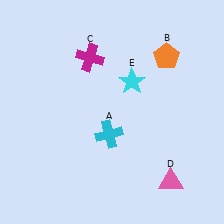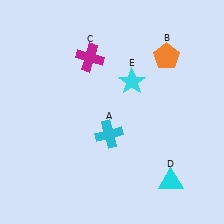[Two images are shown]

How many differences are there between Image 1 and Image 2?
There is 1 difference between the two images.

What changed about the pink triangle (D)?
In Image 1, D is pink. In Image 2, it changed to cyan.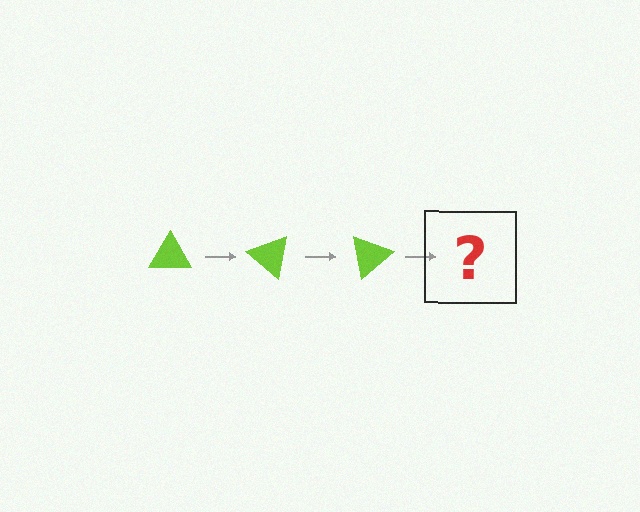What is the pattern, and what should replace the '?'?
The pattern is that the triangle rotates 40 degrees each step. The '?' should be a lime triangle rotated 120 degrees.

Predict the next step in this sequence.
The next step is a lime triangle rotated 120 degrees.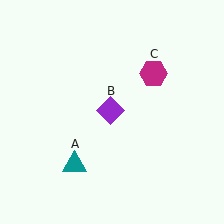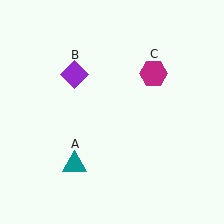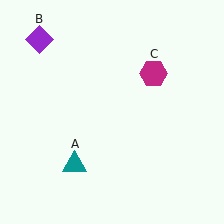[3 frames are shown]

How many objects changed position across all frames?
1 object changed position: purple diamond (object B).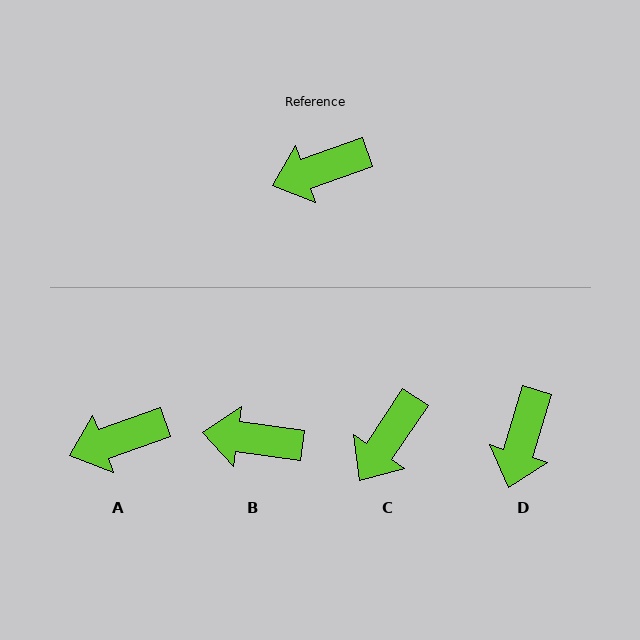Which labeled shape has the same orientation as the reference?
A.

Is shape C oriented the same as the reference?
No, it is off by about 37 degrees.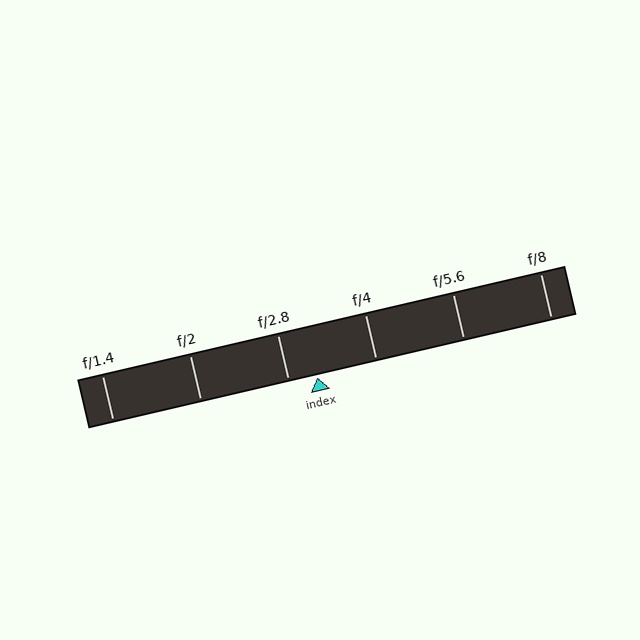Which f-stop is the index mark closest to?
The index mark is closest to f/2.8.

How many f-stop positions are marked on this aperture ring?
There are 6 f-stop positions marked.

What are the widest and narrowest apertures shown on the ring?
The widest aperture shown is f/1.4 and the narrowest is f/8.